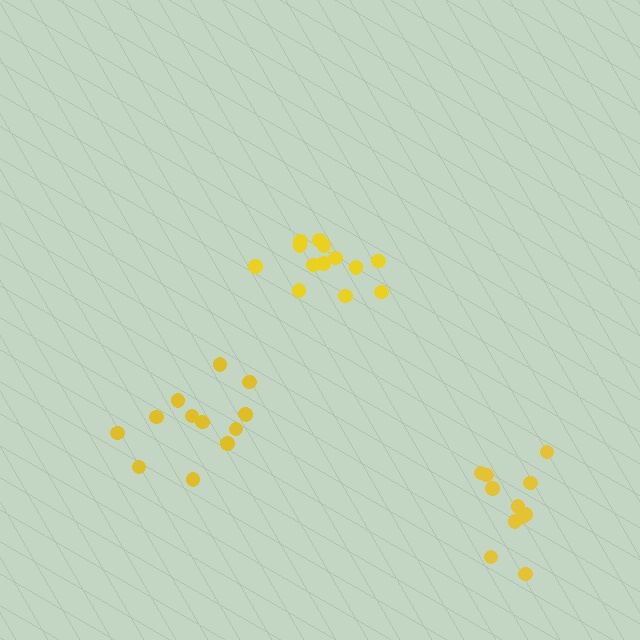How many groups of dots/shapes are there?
There are 3 groups.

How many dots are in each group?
Group 1: 13 dots, Group 2: 13 dots, Group 3: 11 dots (37 total).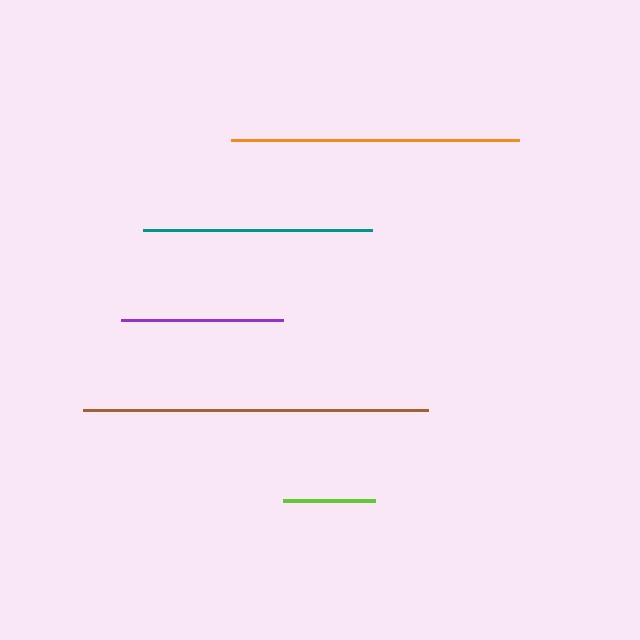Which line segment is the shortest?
The lime line is the shortest at approximately 92 pixels.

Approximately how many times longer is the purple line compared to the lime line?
The purple line is approximately 1.8 times the length of the lime line.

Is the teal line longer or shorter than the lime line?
The teal line is longer than the lime line.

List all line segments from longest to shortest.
From longest to shortest: brown, orange, teal, purple, lime.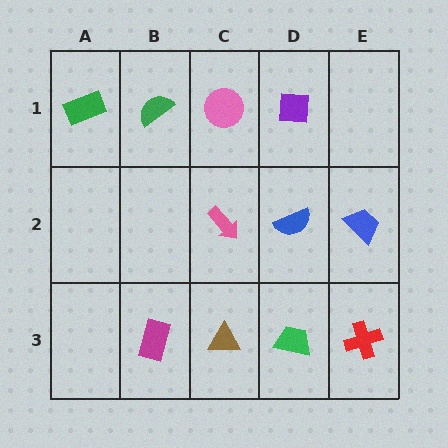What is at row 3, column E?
A red cross.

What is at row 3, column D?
A green trapezoid.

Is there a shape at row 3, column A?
No, that cell is empty.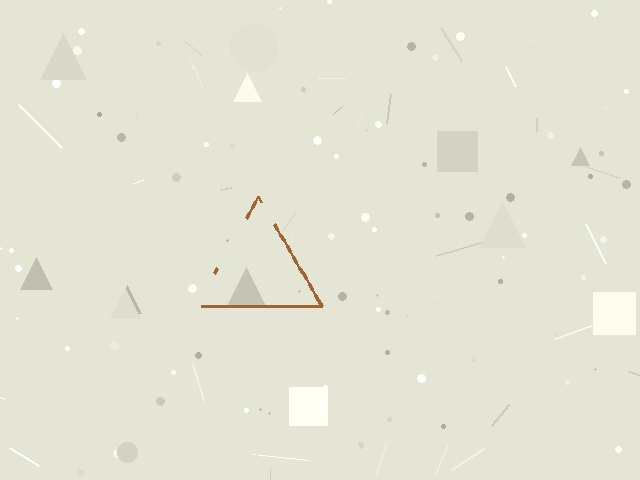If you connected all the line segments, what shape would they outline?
They would outline a triangle.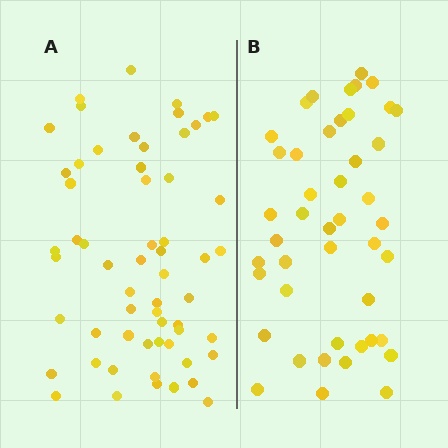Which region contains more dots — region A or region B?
Region A (the left region) has more dots.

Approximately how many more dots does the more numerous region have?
Region A has approximately 15 more dots than region B.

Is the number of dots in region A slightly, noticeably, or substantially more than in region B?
Region A has noticeably more, but not dramatically so. The ratio is roughly 1.3 to 1.